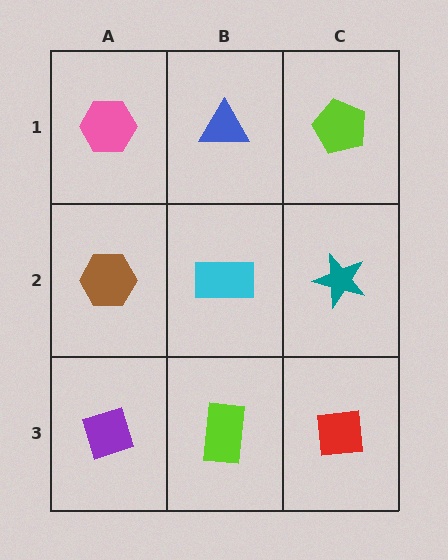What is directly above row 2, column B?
A blue triangle.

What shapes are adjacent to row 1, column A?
A brown hexagon (row 2, column A), a blue triangle (row 1, column B).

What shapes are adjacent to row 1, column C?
A teal star (row 2, column C), a blue triangle (row 1, column B).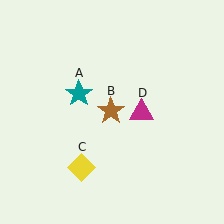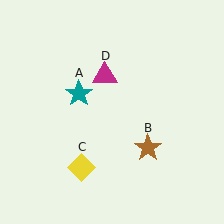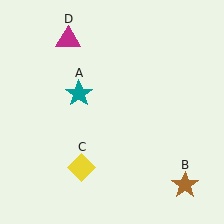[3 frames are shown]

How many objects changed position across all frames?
2 objects changed position: brown star (object B), magenta triangle (object D).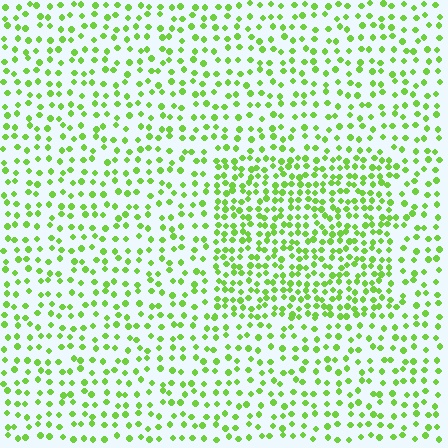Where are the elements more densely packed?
The elements are more densely packed inside the rectangle boundary.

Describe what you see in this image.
The image contains small lime elements arranged at two different densities. A rectangle-shaped region is visible where the elements are more densely packed than the surrounding area.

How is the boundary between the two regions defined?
The boundary is defined by a change in element density (approximately 1.8x ratio). All elements are the same color, size, and shape.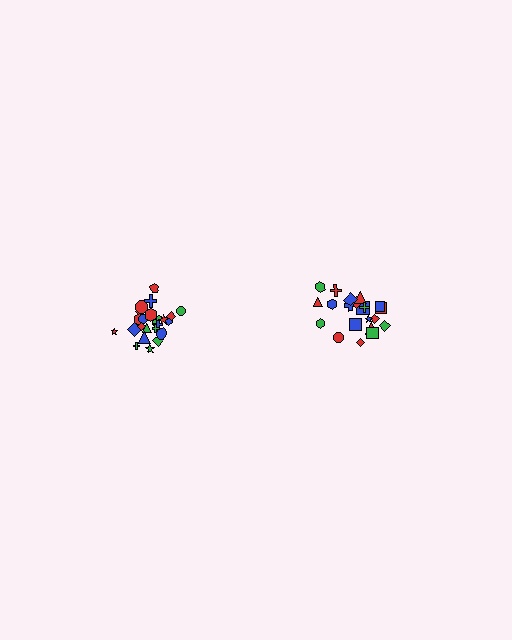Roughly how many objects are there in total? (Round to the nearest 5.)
Roughly 45 objects in total.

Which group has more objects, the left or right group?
The left group.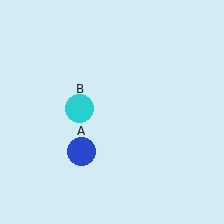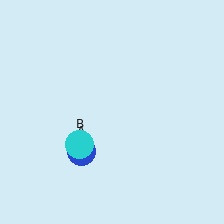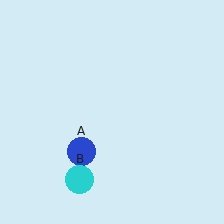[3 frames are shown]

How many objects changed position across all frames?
1 object changed position: cyan circle (object B).